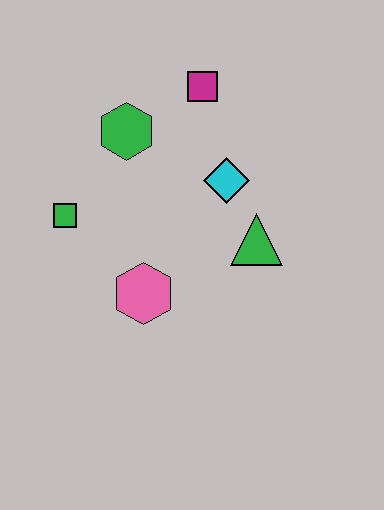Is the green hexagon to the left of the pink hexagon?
Yes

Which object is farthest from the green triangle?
The green square is farthest from the green triangle.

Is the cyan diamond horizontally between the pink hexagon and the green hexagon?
No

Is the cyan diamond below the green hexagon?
Yes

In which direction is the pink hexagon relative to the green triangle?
The pink hexagon is to the left of the green triangle.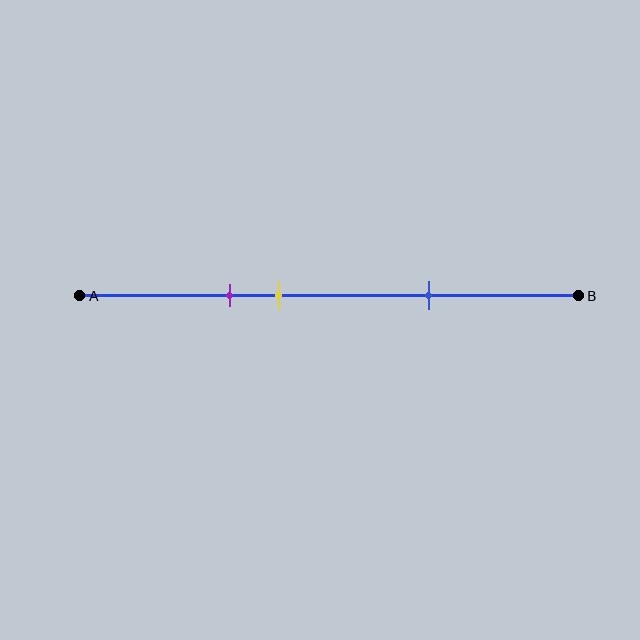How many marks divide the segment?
There are 3 marks dividing the segment.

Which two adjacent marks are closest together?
The purple and yellow marks are the closest adjacent pair.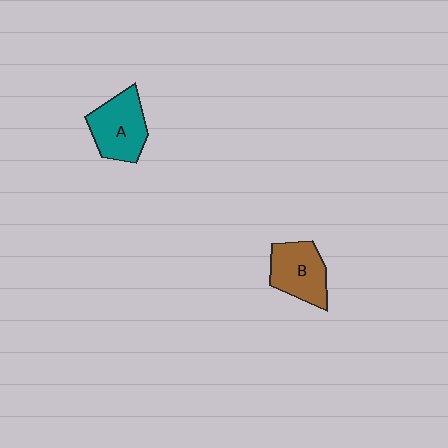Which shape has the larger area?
Shape A (teal).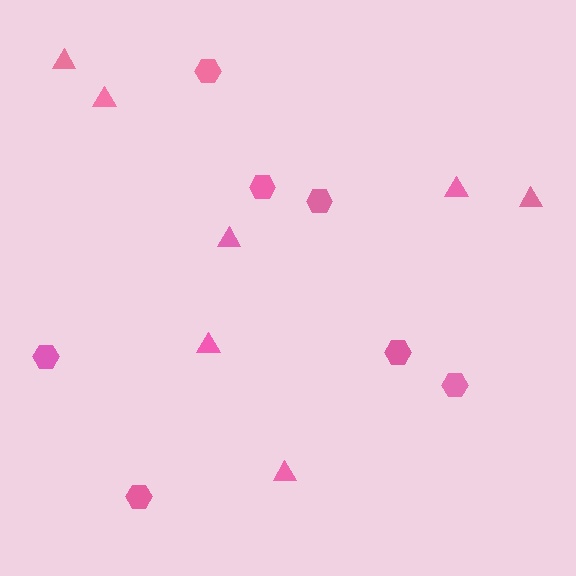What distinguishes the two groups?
There are 2 groups: one group of triangles (7) and one group of hexagons (7).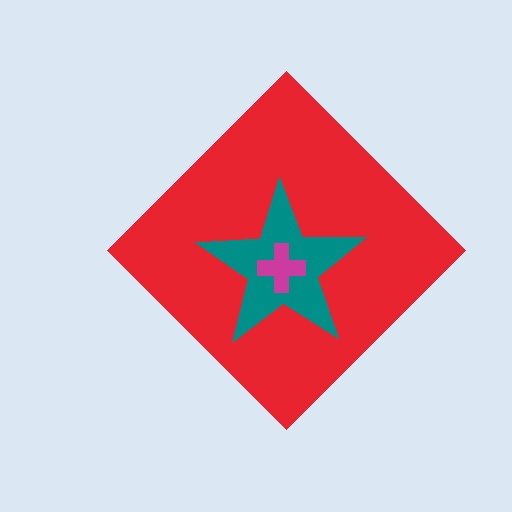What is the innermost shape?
The magenta cross.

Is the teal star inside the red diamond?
Yes.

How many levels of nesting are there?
3.